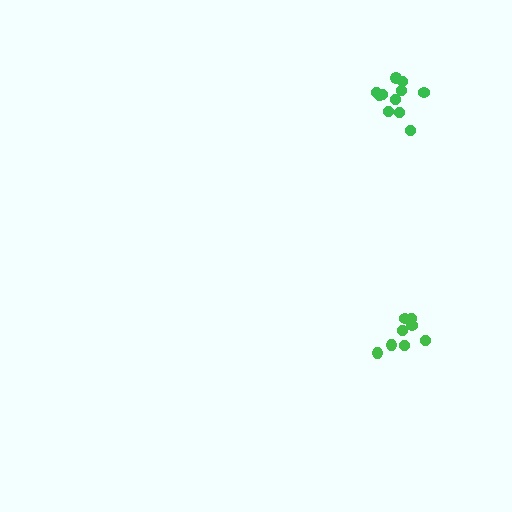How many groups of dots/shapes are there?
There are 2 groups.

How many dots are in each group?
Group 1: 8 dots, Group 2: 11 dots (19 total).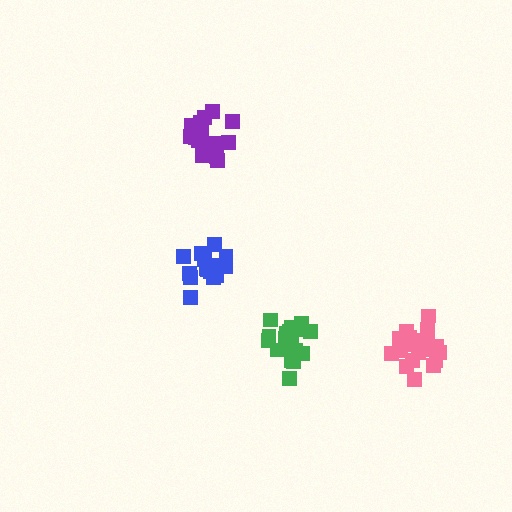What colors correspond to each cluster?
The clusters are colored: blue, purple, pink, green.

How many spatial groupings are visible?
There are 4 spatial groupings.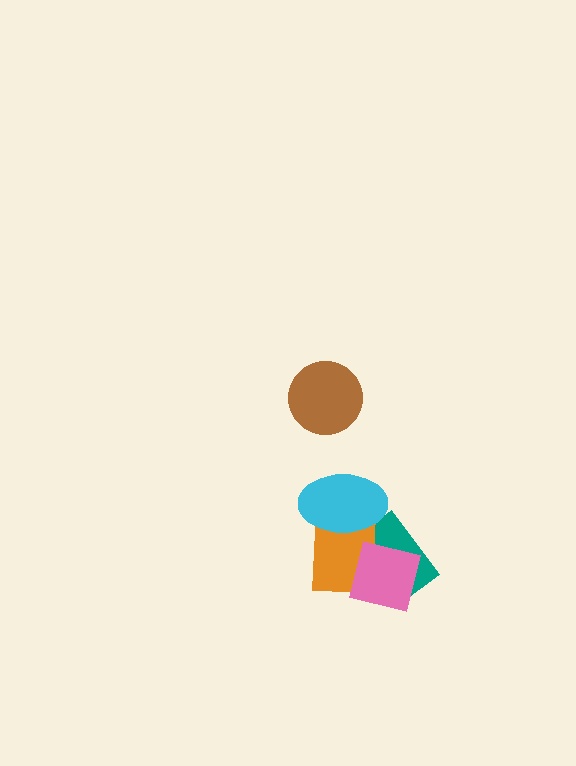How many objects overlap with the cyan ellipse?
2 objects overlap with the cyan ellipse.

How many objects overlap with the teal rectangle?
3 objects overlap with the teal rectangle.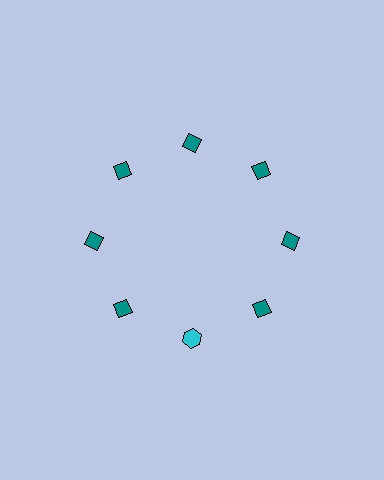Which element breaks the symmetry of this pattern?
The cyan hexagon at roughly the 6 o'clock position breaks the symmetry. All other shapes are teal diamonds.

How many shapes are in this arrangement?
There are 8 shapes arranged in a ring pattern.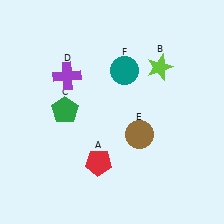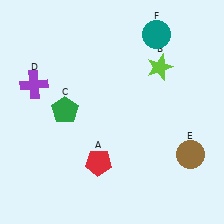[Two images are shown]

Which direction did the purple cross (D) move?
The purple cross (D) moved left.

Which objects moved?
The objects that moved are: the purple cross (D), the brown circle (E), the teal circle (F).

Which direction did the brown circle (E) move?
The brown circle (E) moved right.